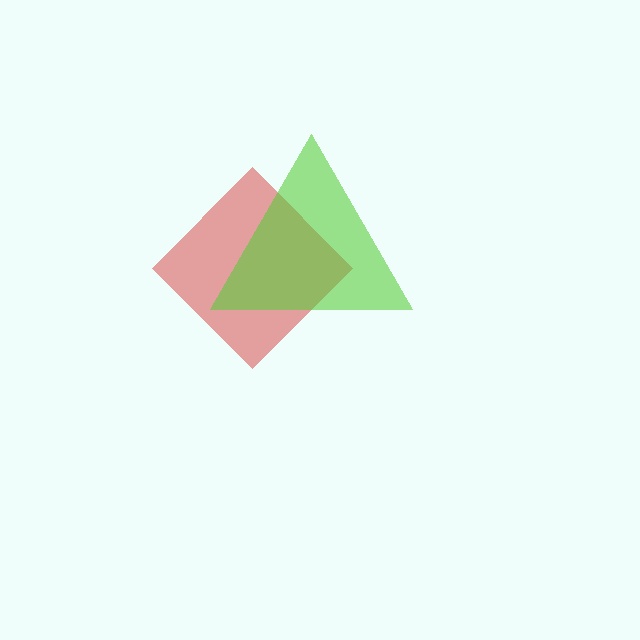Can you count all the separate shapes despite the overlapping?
Yes, there are 2 separate shapes.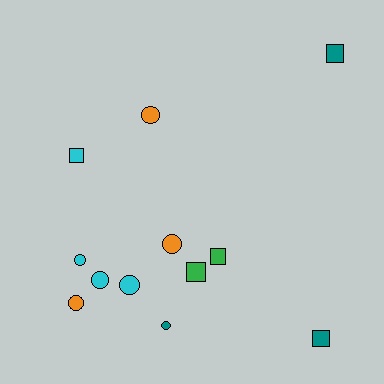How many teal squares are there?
There are 2 teal squares.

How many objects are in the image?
There are 12 objects.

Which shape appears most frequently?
Circle, with 7 objects.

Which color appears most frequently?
Cyan, with 4 objects.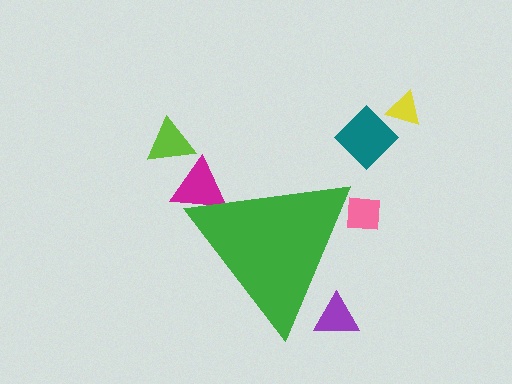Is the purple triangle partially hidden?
Yes, the purple triangle is partially hidden behind the green triangle.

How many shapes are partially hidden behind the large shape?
3 shapes are partially hidden.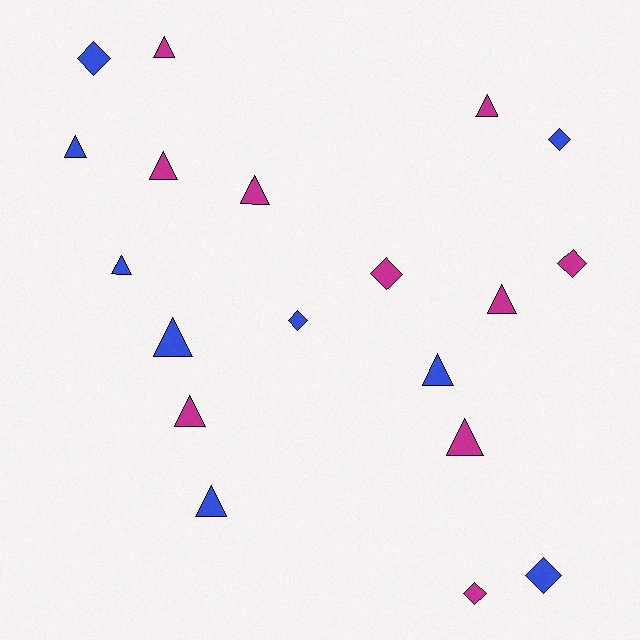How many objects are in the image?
There are 19 objects.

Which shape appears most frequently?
Triangle, with 12 objects.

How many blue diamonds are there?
There are 4 blue diamonds.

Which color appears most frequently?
Magenta, with 10 objects.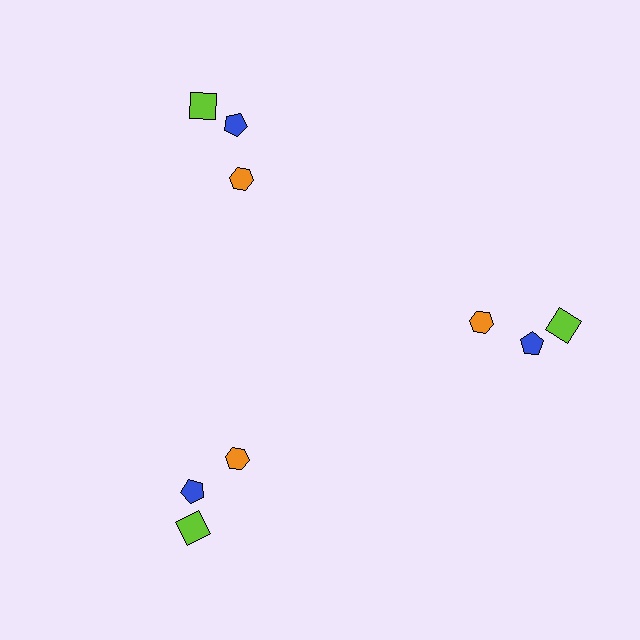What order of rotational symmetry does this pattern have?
This pattern has 3-fold rotational symmetry.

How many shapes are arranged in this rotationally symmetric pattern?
There are 9 shapes, arranged in 3 groups of 3.